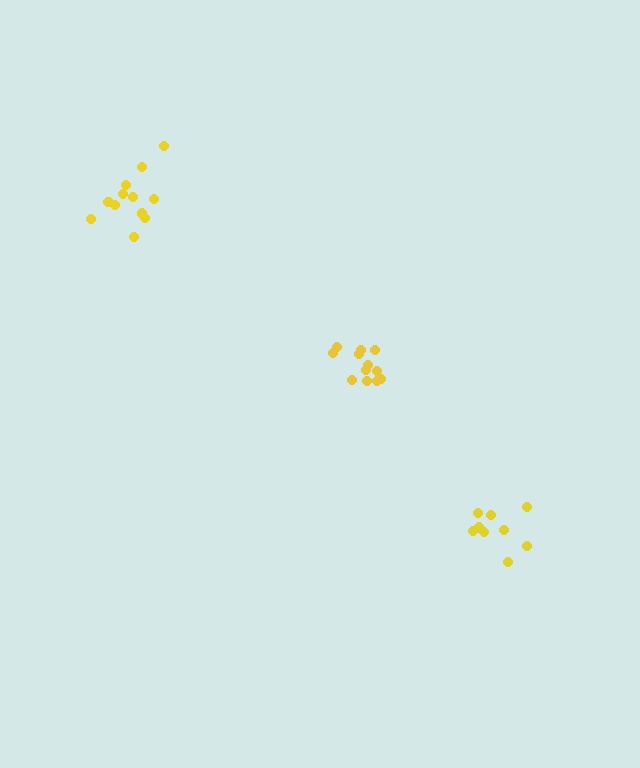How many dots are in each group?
Group 1: 12 dots, Group 2: 12 dots, Group 3: 9 dots (33 total).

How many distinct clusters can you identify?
There are 3 distinct clusters.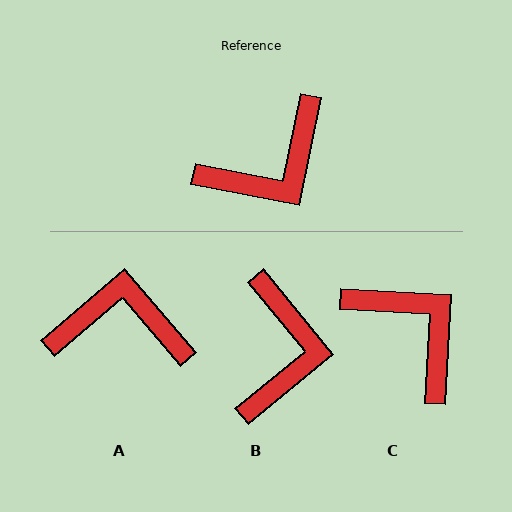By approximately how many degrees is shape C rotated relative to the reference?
Approximately 98 degrees counter-clockwise.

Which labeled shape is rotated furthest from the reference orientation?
A, about 142 degrees away.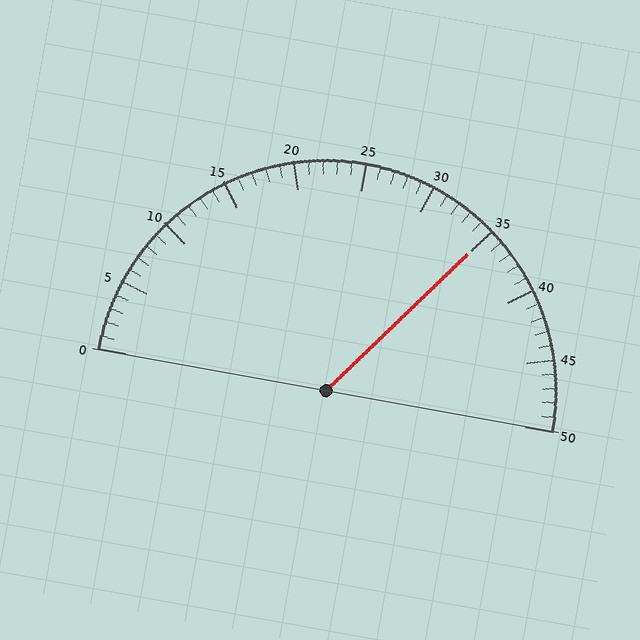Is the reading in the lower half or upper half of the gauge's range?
The reading is in the upper half of the range (0 to 50).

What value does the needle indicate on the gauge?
The needle indicates approximately 35.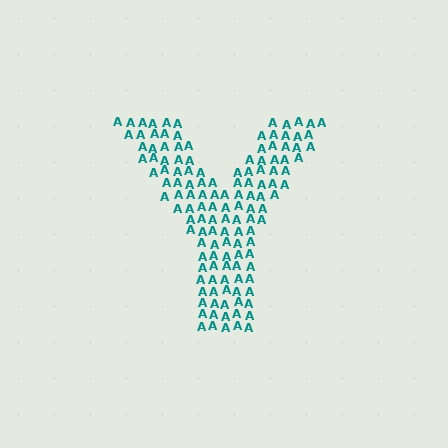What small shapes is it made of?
It is made of small letter A's.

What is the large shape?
The large shape is the letter Y.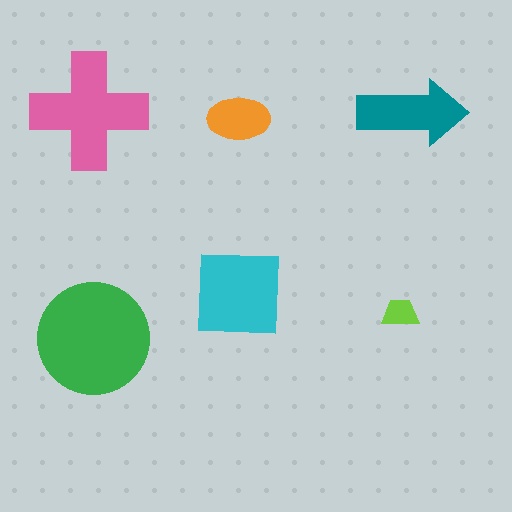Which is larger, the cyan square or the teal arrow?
The cyan square.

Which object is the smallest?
The lime trapezoid.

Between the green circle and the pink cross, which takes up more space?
The green circle.